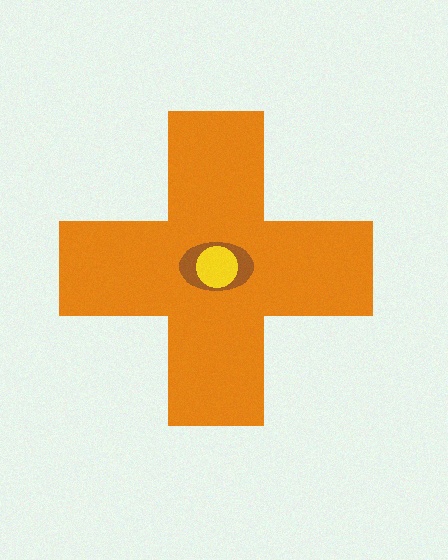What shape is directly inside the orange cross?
The brown ellipse.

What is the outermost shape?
The orange cross.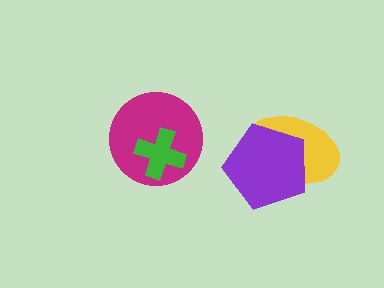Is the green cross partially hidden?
No, no other shape covers it.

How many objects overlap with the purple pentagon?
1 object overlaps with the purple pentagon.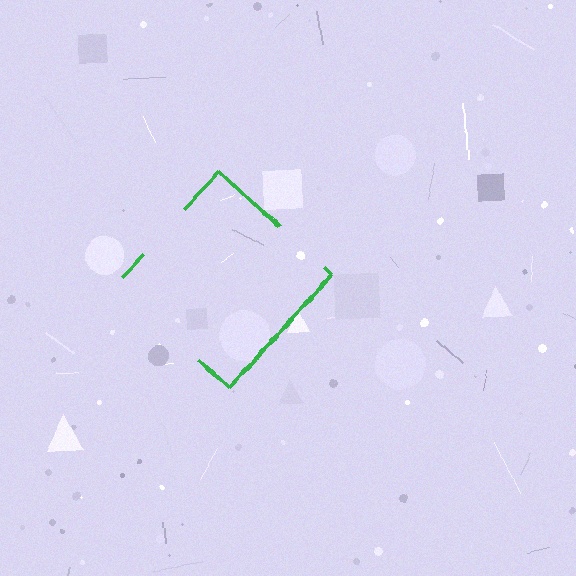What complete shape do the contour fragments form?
The contour fragments form a diamond.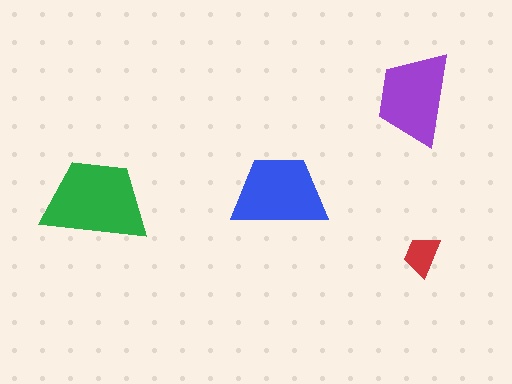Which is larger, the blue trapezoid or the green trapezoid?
The green one.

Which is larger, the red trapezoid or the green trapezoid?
The green one.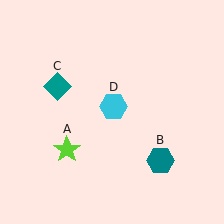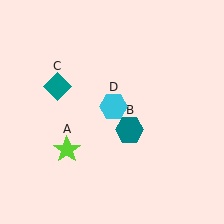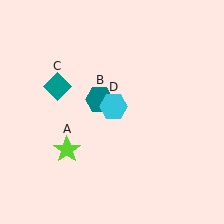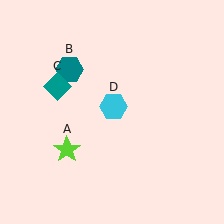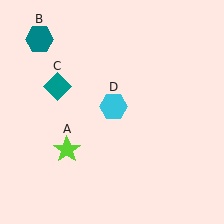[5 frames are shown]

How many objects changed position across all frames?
1 object changed position: teal hexagon (object B).